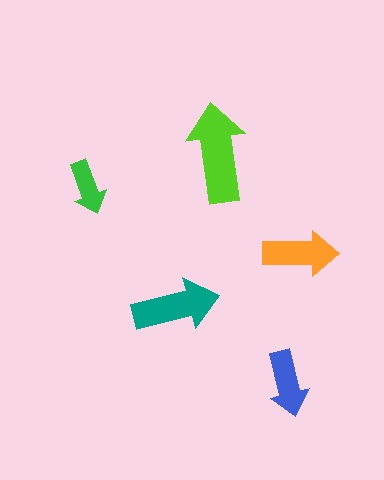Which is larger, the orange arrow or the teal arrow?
The teal one.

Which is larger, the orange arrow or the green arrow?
The orange one.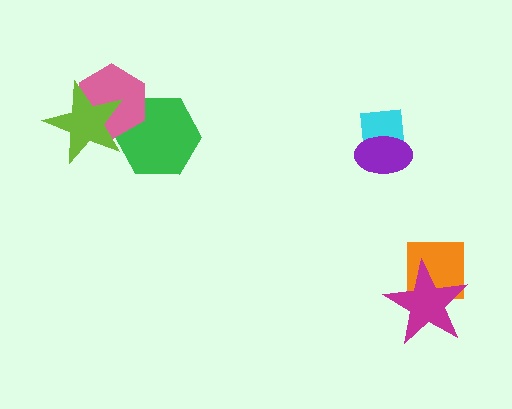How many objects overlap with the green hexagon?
2 objects overlap with the green hexagon.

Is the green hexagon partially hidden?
Yes, it is partially covered by another shape.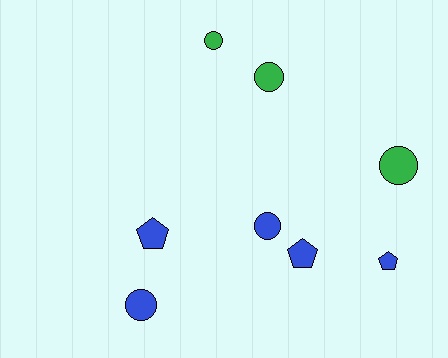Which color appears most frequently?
Blue, with 5 objects.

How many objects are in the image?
There are 8 objects.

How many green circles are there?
There are 3 green circles.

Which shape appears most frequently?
Circle, with 5 objects.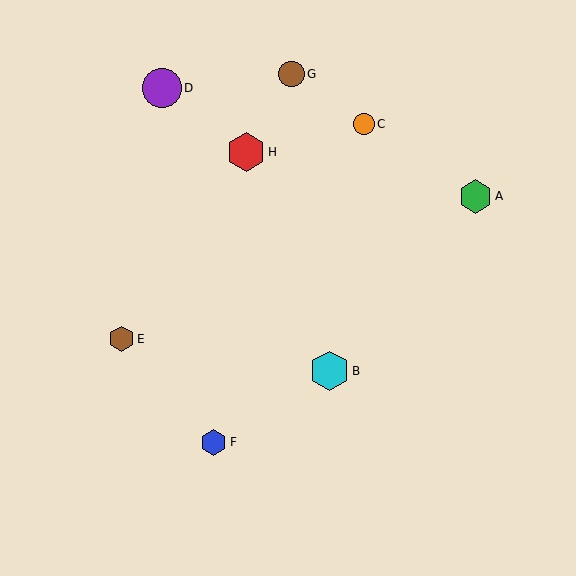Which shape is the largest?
The cyan hexagon (labeled B) is the largest.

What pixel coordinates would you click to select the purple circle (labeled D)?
Click at (162, 88) to select the purple circle D.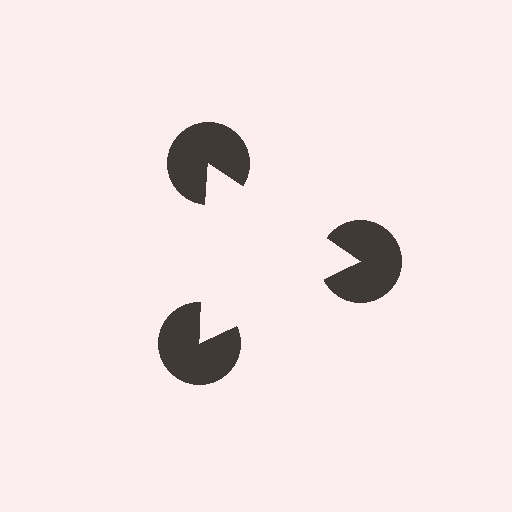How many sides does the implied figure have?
3 sides.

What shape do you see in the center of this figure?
An illusory triangle — its edges are inferred from the aligned wedge cuts in the pac-man discs, not physically drawn.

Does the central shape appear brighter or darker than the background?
It typically appears slightly brighter than the background, even though no actual brightness change is drawn.